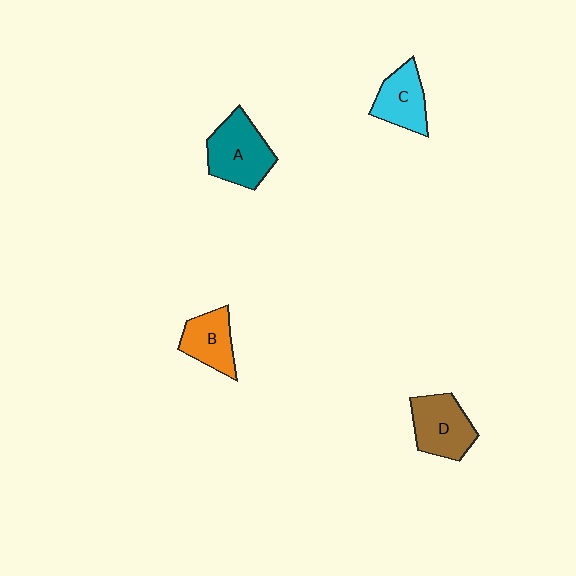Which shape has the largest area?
Shape A (teal).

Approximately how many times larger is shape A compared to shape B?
Approximately 1.4 times.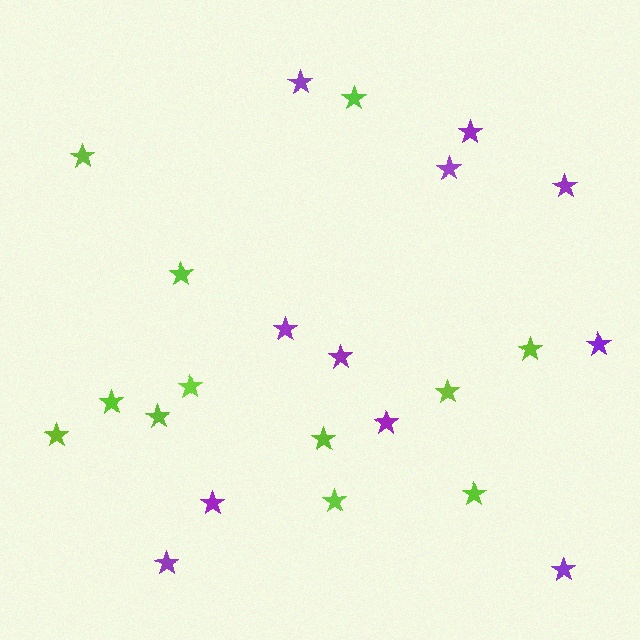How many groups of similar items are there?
There are 2 groups: one group of purple stars (11) and one group of lime stars (12).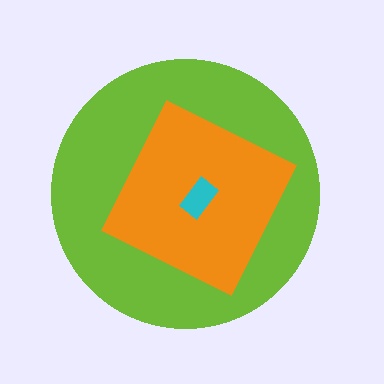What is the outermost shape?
The lime circle.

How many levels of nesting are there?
3.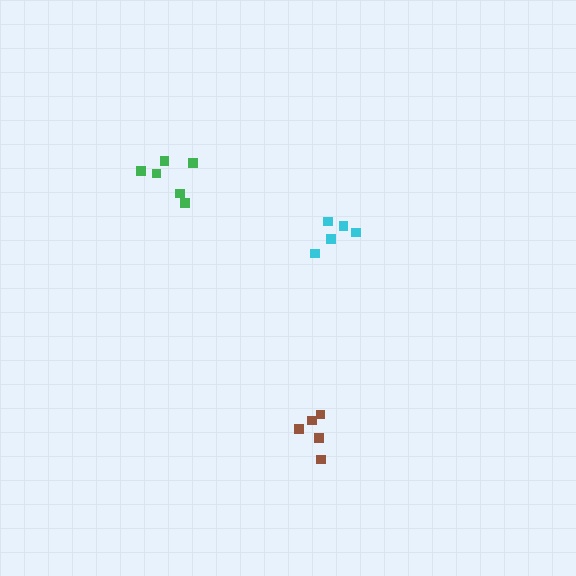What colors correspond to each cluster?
The clusters are colored: brown, green, cyan.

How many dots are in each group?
Group 1: 5 dots, Group 2: 6 dots, Group 3: 5 dots (16 total).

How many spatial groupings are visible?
There are 3 spatial groupings.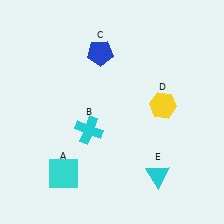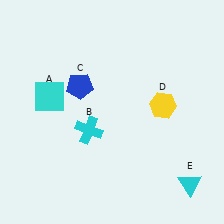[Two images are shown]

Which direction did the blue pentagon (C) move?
The blue pentagon (C) moved down.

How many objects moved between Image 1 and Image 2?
3 objects moved between the two images.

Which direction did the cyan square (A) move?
The cyan square (A) moved up.